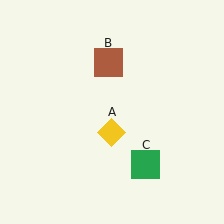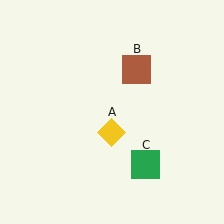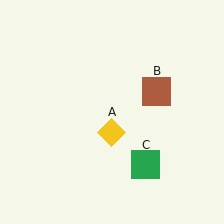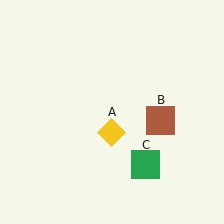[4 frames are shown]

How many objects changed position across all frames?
1 object changed position: brown square (object B).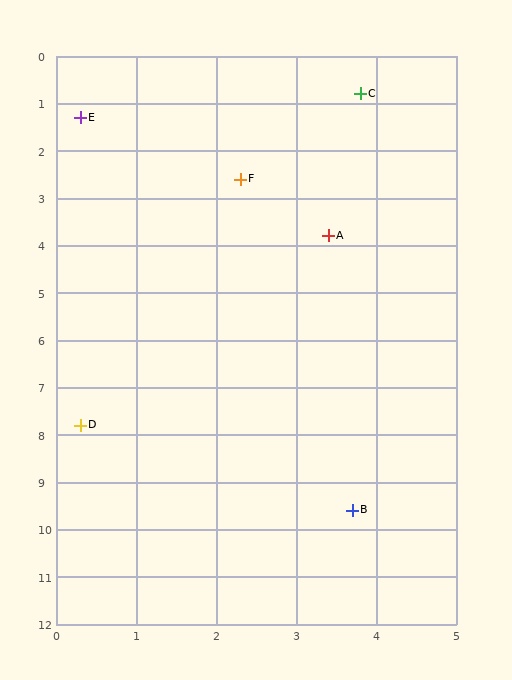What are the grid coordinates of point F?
Point F is at approximately (2.3, 2.6).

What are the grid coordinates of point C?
Point C is at approximately (3.8, 0.8).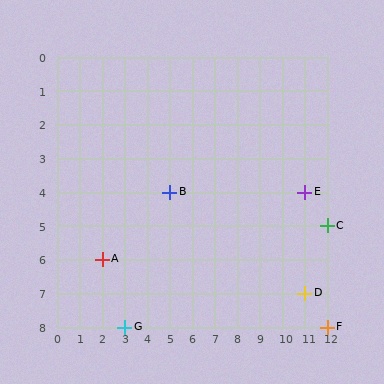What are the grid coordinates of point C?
Point C is at grid coordinates (12, 5).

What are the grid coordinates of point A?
Point A is at grid coordinates (2, 6).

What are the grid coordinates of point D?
Point D is at grid coordinates (11, 7).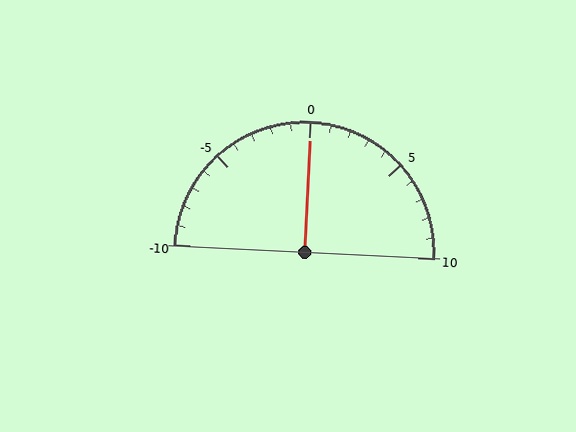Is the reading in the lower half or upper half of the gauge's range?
The reading is in the upper half of the range (-10 to 10).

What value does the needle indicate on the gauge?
The needle indicates approximately 0.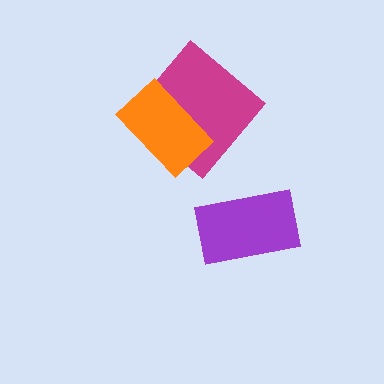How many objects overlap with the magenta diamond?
1 object overlaps with the magenta diamond.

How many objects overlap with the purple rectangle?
0 objects overlap with the purple rectangle.